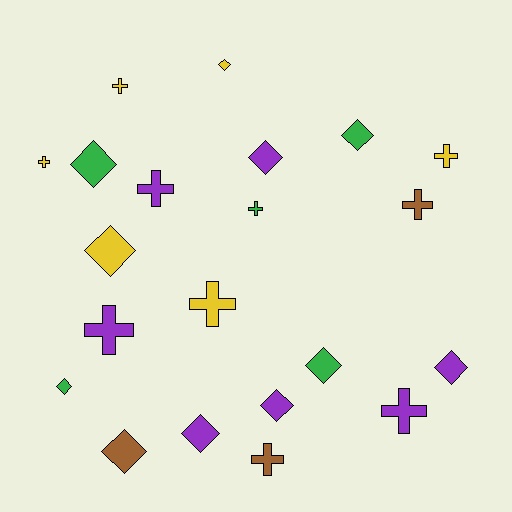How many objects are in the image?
There are 21 objects.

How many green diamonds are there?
There are 4 green diamonds.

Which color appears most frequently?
Purple, with 7 objects.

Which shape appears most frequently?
Diamond, with 11 objects.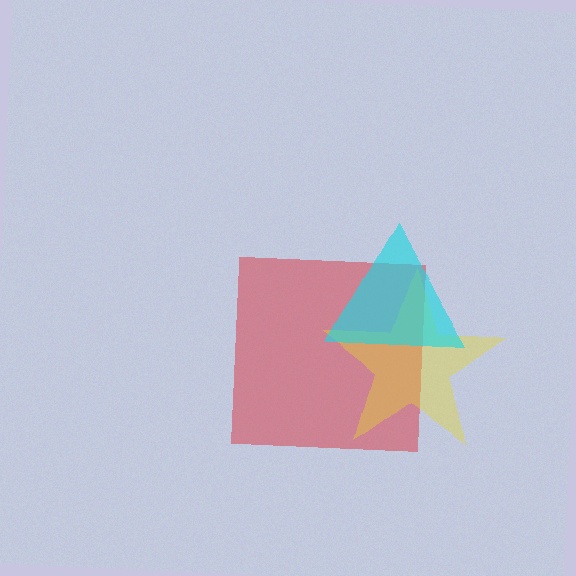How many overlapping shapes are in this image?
There are 3 overlapping shapes in the image.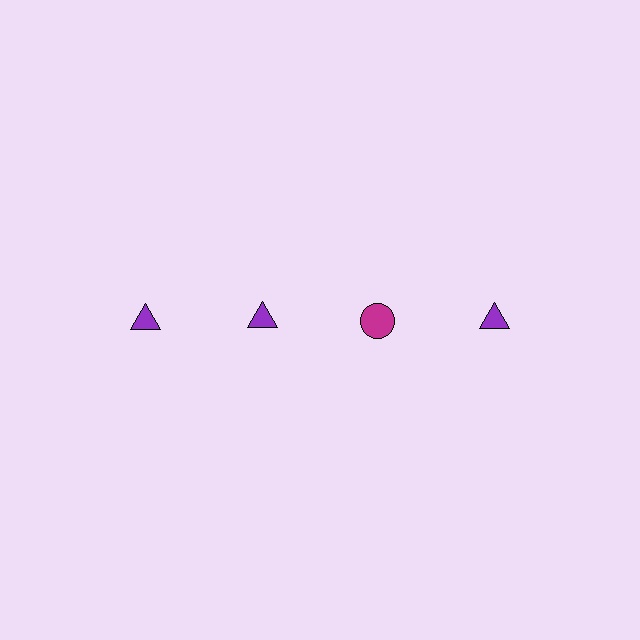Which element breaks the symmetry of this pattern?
The magenta circle in the top row, center column breaks the symmetry. All other shapes are purple triangles.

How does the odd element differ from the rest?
It differs in both color (magenta instead of purple) and shape (circle instead of triangle).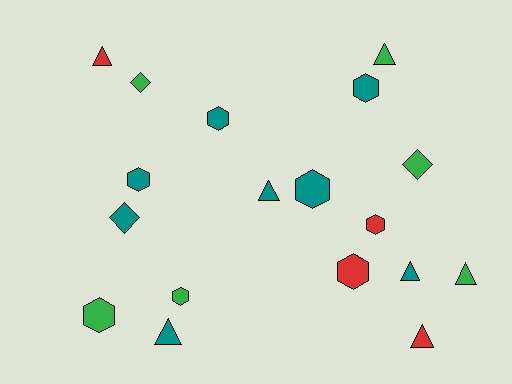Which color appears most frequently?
Teal, with 8 objects.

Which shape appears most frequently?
Hexagon, with 8 objects.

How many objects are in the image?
There are 18 objects.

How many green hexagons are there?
There are 2 green hexagons.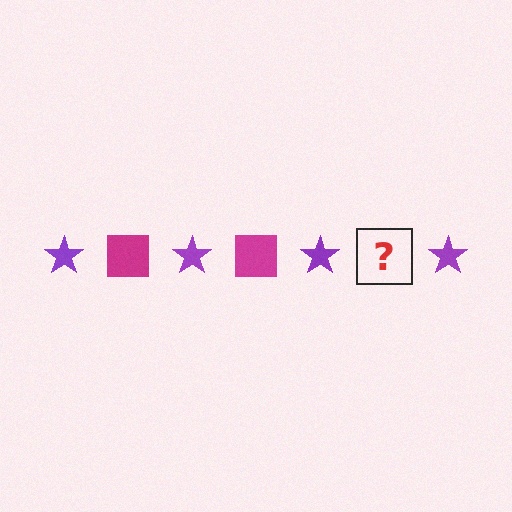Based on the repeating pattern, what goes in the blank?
The blank should be a magenta square.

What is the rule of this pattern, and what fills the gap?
The rule is that the pattern alternates between purple star and magenta square. The gap should be filled with a magenta square.